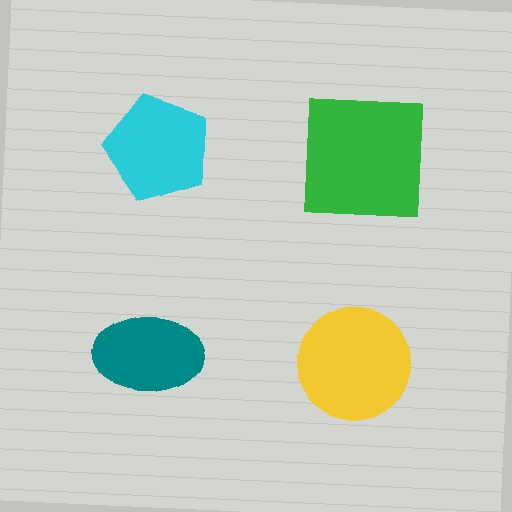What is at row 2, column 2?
A yellow circle.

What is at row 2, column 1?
A teal ellipse.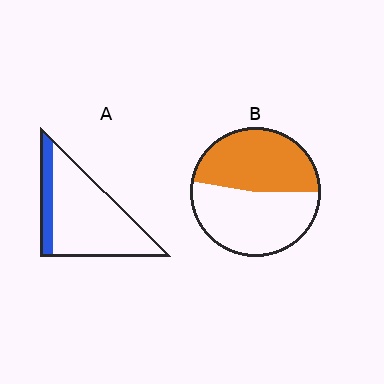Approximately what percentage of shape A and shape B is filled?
A is approximately 20% and B is approximately 45%.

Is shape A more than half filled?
No.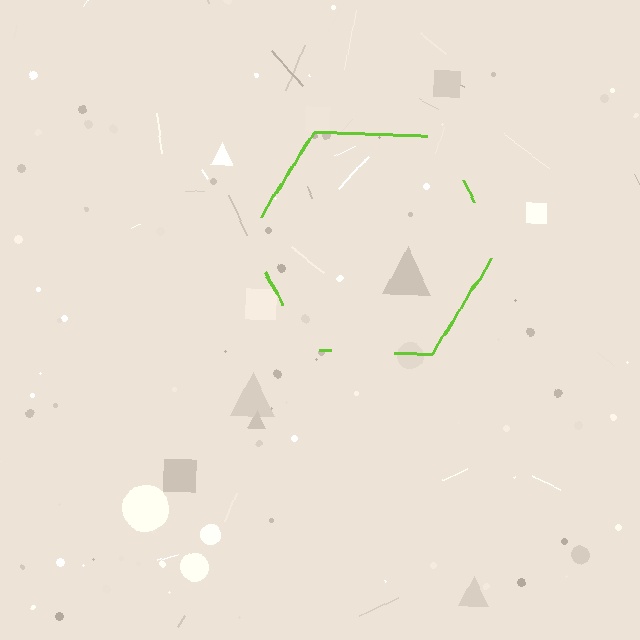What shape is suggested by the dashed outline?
The dashed outline suggests a hexagon.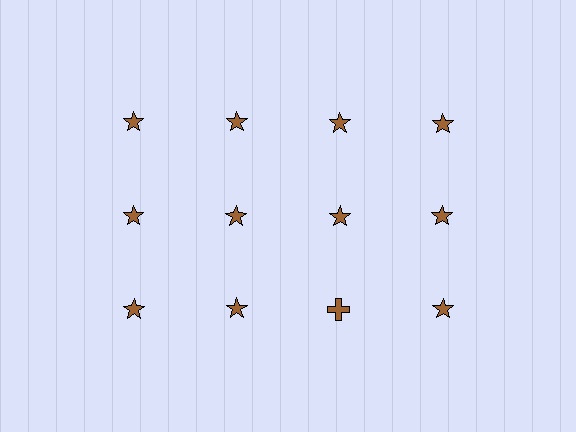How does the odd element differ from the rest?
It has a different shape: cross instead of star.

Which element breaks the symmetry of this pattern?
The brown cross in the third row, center column breaks the symmetry. All other shapes are brown stars.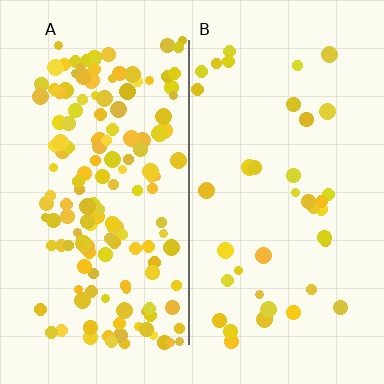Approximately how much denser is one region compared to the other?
Approximately 4.1× — region A over region B.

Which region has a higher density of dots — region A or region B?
A (the left).